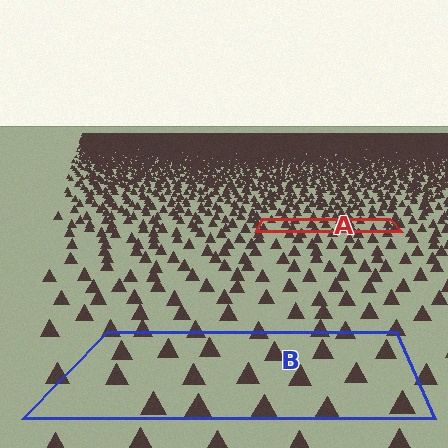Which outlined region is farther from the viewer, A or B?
Region A is farther from the viewer — the texture elements inside it appear smaller and more densely packed.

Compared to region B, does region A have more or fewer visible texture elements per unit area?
Region A has more texture elements per unit area — they are packed more densely because it is farther away.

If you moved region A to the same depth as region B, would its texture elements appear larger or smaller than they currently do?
They would appear larger. At a closer depth, the same texture elements are projected at a bigger on-screen size.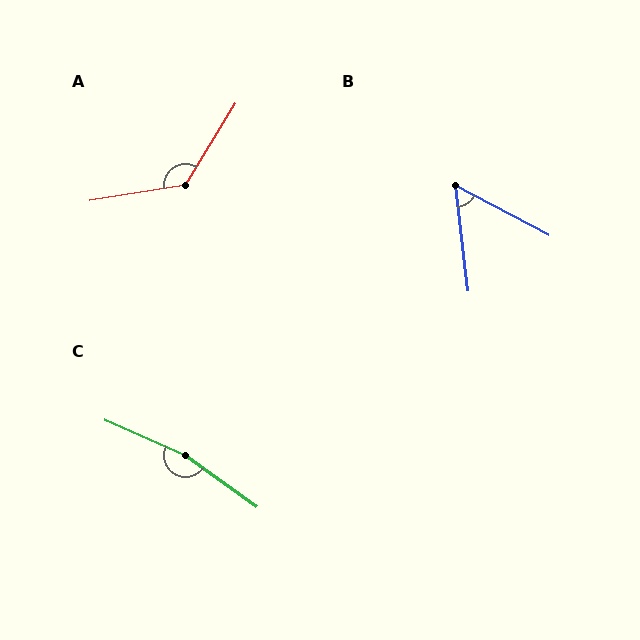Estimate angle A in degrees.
Approximately 131 degrees.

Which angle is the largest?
C, at approximately 168 degrees.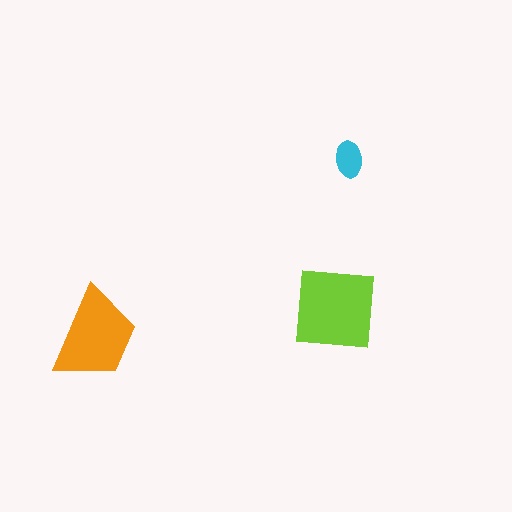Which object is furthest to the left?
The orange trapezoid is leftmost.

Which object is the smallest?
The cyan ellipse.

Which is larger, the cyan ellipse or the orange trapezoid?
The orange trapezoid.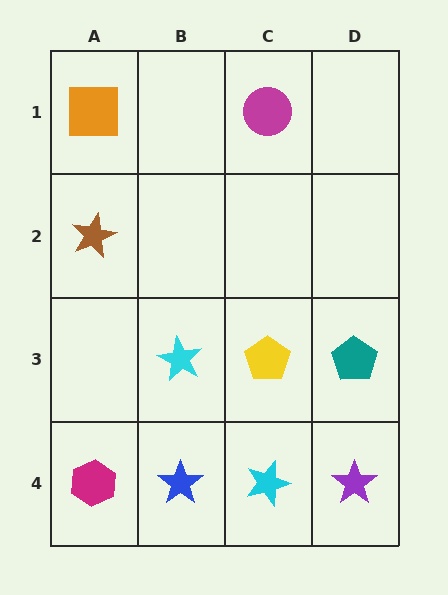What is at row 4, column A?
A magenta hexagon.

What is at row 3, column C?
A yellow pentagon.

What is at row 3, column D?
A teal pentagon.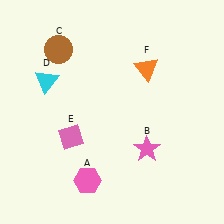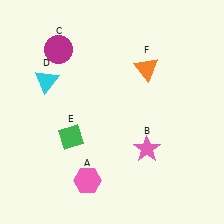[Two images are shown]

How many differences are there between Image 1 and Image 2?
There are 2 differences between the two images.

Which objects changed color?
C changed from brown to magenta. E changed from pink to green.